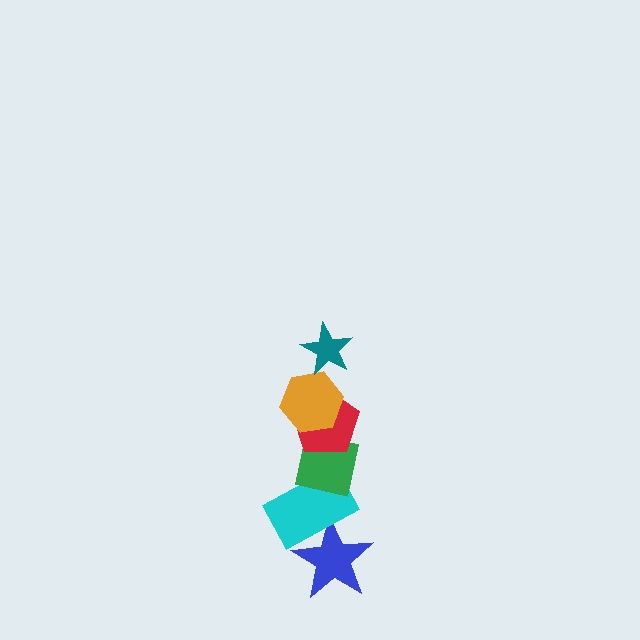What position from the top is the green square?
The green square is 4th from the top.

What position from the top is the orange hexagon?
The orange hexagon is 2nd from the top.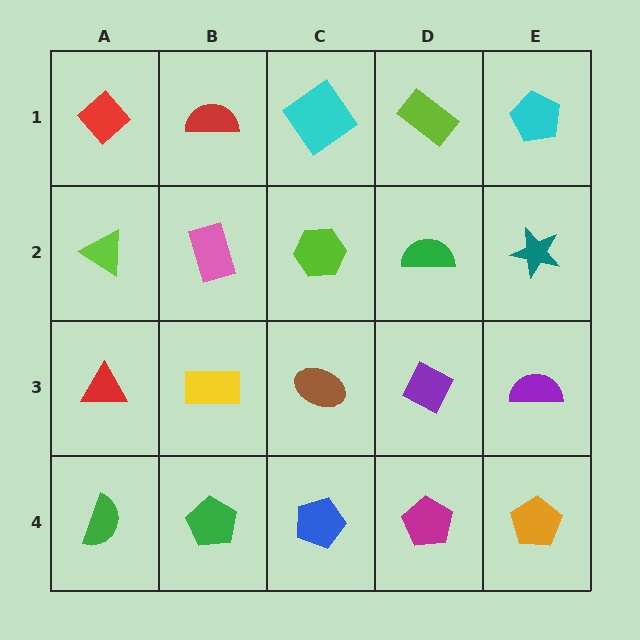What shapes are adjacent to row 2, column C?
A cyan diamond (row 1, column C), a brown ellipse (row 3, column C), a pink rectangle (row 2, column B), a green semicircle (row 2, column D).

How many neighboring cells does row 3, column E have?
3.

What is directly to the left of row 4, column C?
A green pentagon.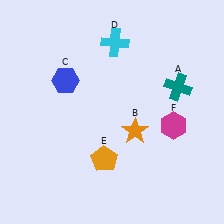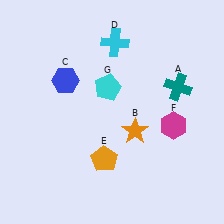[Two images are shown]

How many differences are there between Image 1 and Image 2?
There is 1 difference between the two images.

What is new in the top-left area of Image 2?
A cyan pentagon (G) was added in the top-left area of Image 2.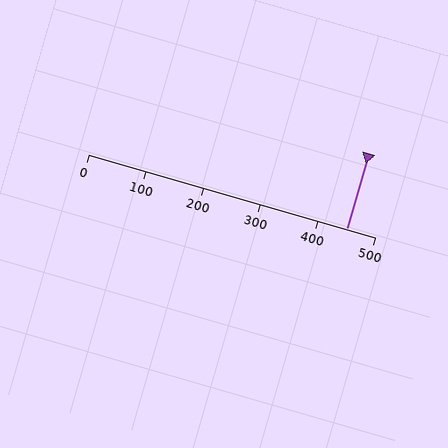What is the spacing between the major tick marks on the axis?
The major ticks are spaced 100 apart.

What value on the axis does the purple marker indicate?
The marker indicates approximately 450.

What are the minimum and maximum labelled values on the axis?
The axis runs from 0 to 500.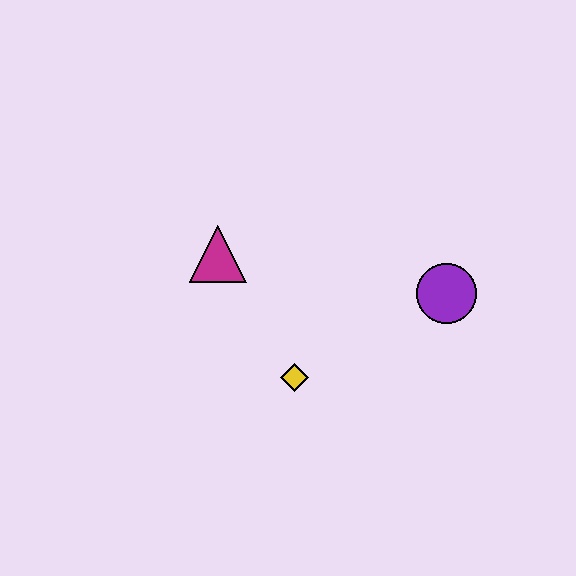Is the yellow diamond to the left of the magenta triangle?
No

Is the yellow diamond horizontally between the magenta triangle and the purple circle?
Yes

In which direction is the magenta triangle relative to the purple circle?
The magenta triangle is to the left of the purple circle.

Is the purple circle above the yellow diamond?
Yes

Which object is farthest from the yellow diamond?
The purple circle is farthest from the yellow diamond.